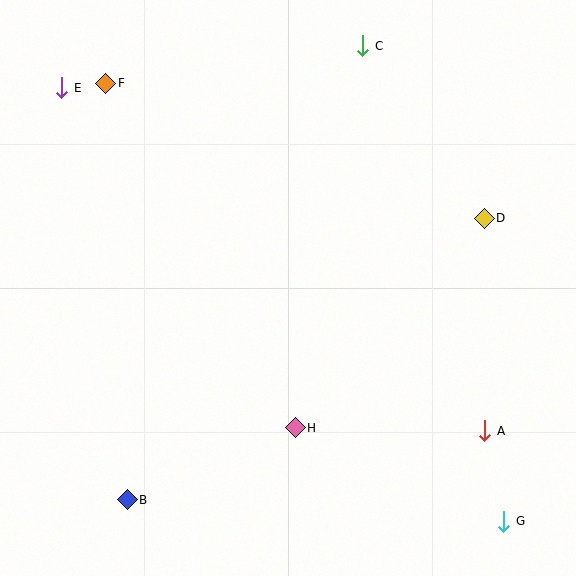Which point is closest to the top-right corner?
Point C is closest to the top-right corner.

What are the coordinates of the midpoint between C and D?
The midpoint between C and D is at (423, 132).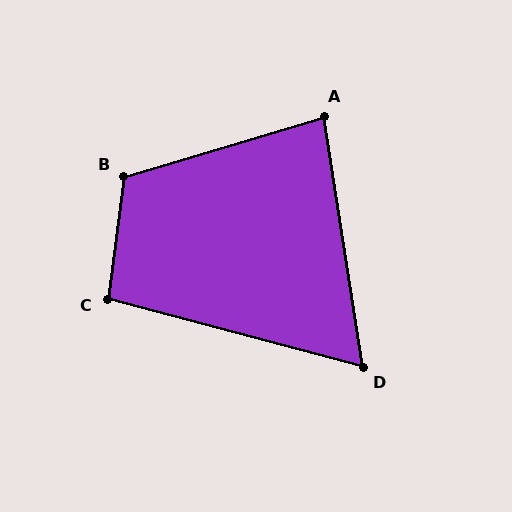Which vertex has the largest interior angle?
B, at approximately 114 degrees.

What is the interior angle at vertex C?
Approximately 97 degrees (obtuse).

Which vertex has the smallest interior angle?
D, at approximately 66 degrees.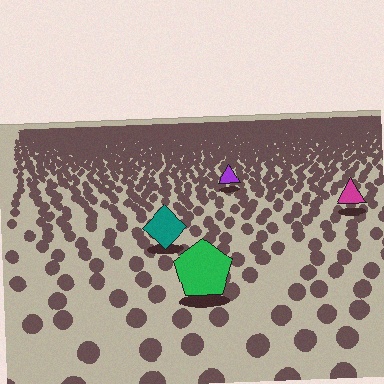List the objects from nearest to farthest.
From nearest to farthest: the green pentagon, the teal diamond, the magenta triangle, the purple triangle.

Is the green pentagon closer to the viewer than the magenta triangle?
Yes. The green pentagon is closer — you can tell from the texture gradient: the ground texture is coarser near it.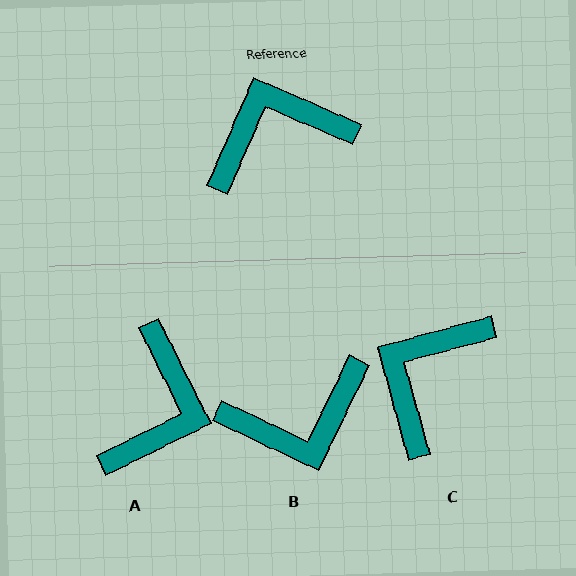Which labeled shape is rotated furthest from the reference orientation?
B, about 178 degrees away.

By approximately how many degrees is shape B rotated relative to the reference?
Approximately 178 degrees counter-clockwise.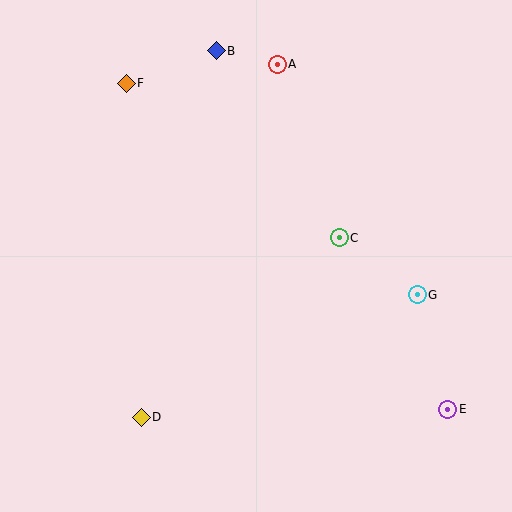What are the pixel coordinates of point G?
Point G is at (417, 295).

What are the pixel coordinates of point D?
Point D is at (141, 417).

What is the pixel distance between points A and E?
The distance between A and E is 385 pixels.